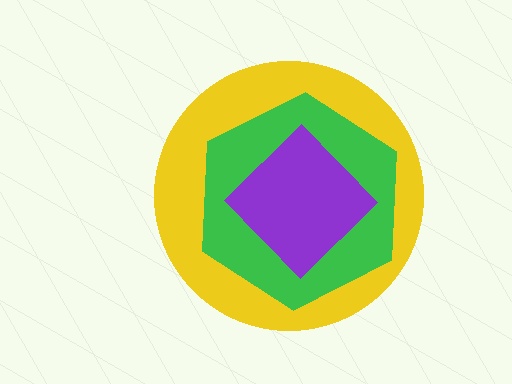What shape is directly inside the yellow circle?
The green hexagon.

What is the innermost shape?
The purple diamond.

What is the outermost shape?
The yellow circle.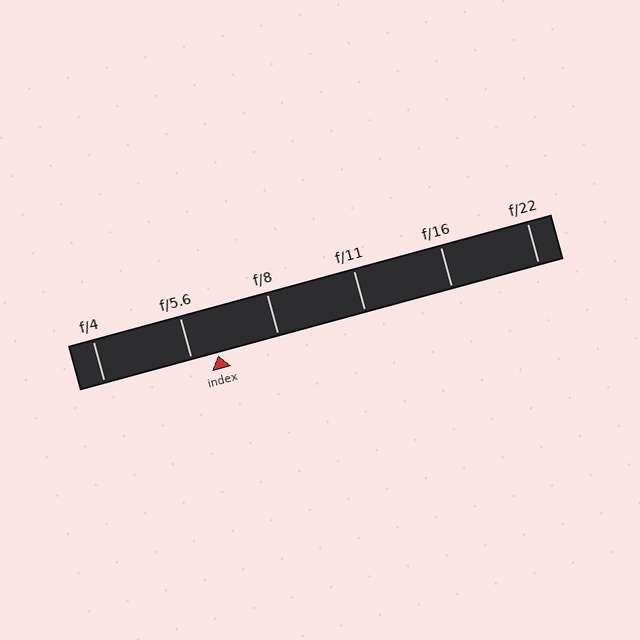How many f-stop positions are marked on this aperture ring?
There are 6 f-stop positions marked.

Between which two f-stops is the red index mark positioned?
The index mark is between f/5.6 and f/8.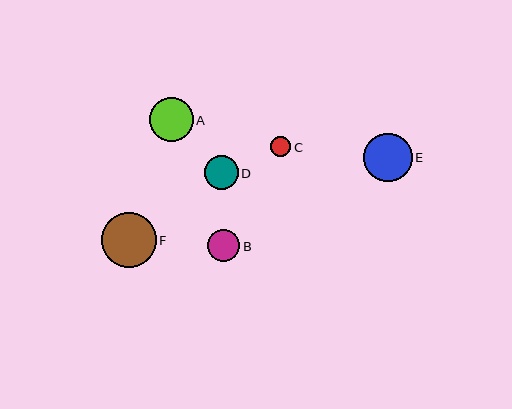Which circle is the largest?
Circle F is the largest with a size of approximately 55 pixels.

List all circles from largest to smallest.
From largest to smallest: F, E, A, D, B, C.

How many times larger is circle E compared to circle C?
Circle E is approximately 2.4 times the size of circle C.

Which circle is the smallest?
Circle C is the smallest with a size of approximately 20 pixels.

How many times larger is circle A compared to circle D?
Circle A is approximately 1.3 times the size of circle D.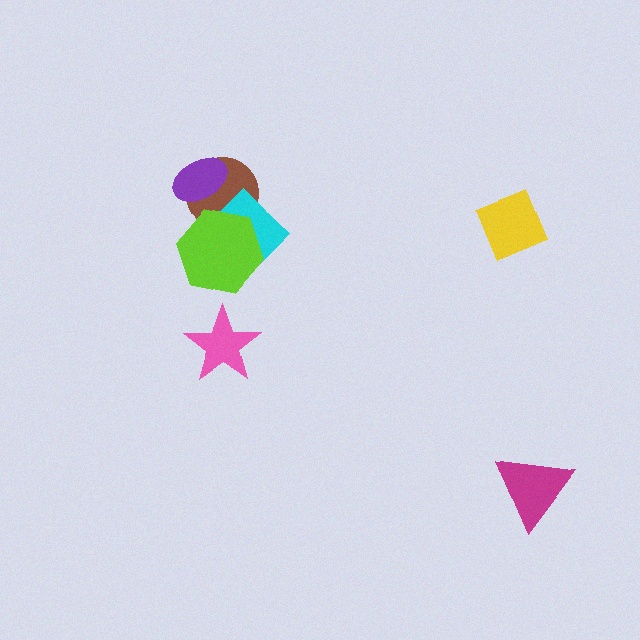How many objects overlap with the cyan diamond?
2 objects overlap with the cyan diamond.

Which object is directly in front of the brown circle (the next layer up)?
The cyan diamond is directly in front of the brown circle.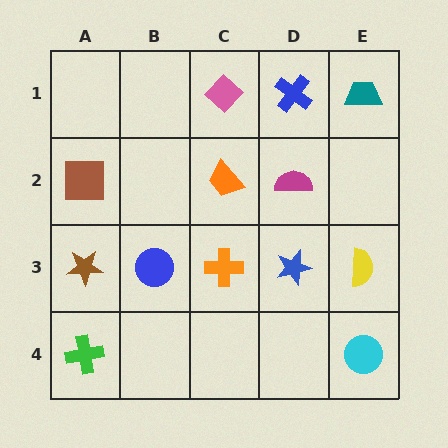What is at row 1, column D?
A blue cross.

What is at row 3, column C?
An orange cross.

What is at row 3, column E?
A yellow semicircle.